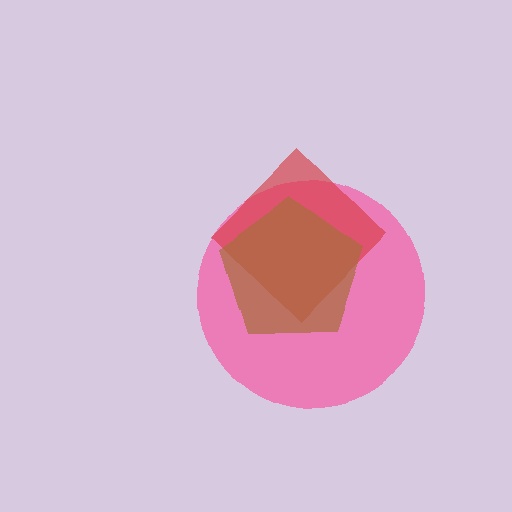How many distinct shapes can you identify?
There are 3 distinct shapes: a pink circle, a red diamond, a brown pentagon.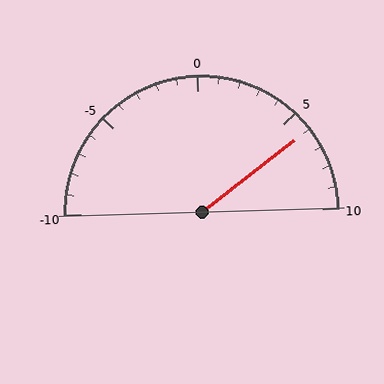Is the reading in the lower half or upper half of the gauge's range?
The reading is in the upper half of the range (-10 to 10).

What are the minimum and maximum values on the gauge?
The gauge ranges from -10 to 10.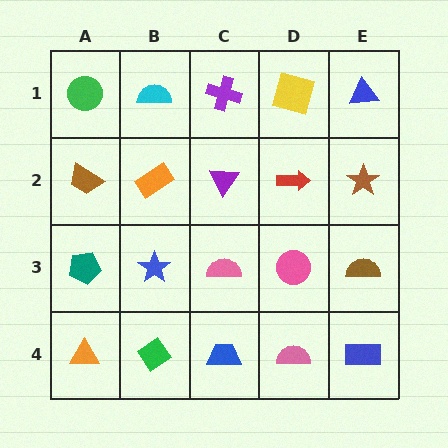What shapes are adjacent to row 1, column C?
A purple triangle (row 2, column C), a cyan semicircle (row 1, column B), a yellow square (row 1, column D).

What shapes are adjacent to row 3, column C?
A purple triangle (row 2, column C), a blue trapezoid (row 4, column C), a blue star (row 3, column B), a pink circle (row 3, column D).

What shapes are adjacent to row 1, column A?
A brown trapezoid (row 2, column A), a cyan semicircle (row 1, column B).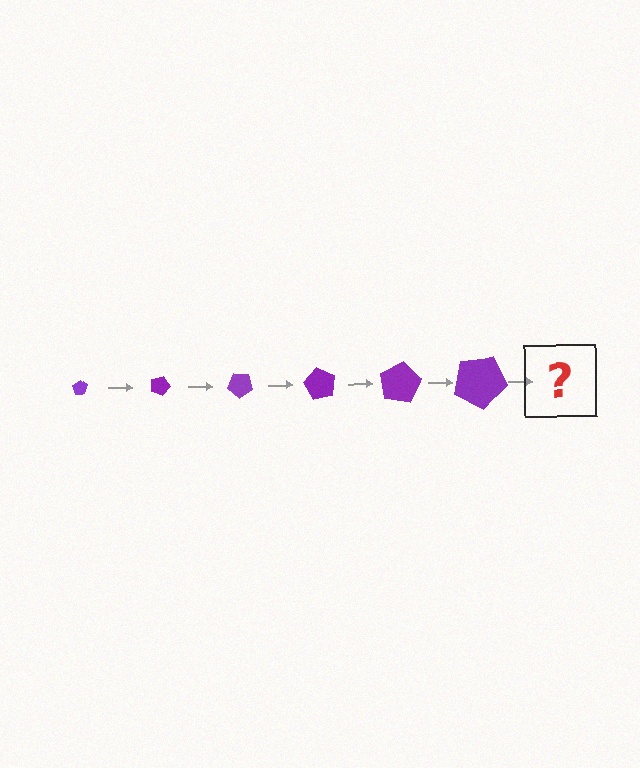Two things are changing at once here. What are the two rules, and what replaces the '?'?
The two rules are that the pentagon grows larger each step and it rotates 20 degrees each step. The '?' should be a pentagon, larger than the previous one and rotated 120 degrees from the start.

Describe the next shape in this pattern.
It should be a pentagon, larger than the previous one and rotated 120 degrees from the start.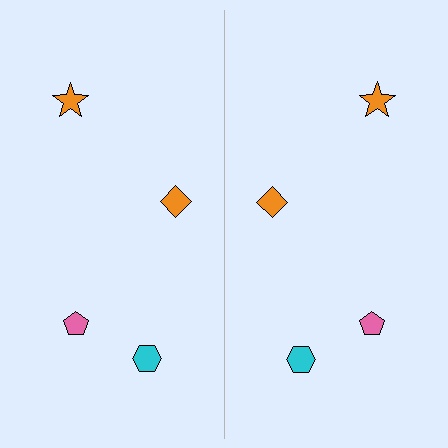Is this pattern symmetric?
Yes, this pattern has bilateral (reflection) symmetry.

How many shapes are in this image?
There are 8 shapes in this image.